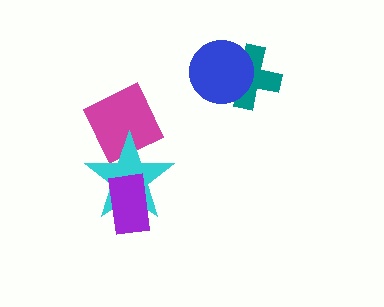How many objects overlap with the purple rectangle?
1 object overlaps with the purple rectangle.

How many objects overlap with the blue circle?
1 object overlaps with the blue circle.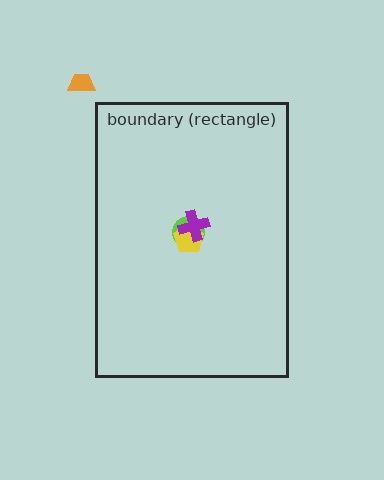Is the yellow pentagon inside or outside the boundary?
Inside.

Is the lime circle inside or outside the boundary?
Inside.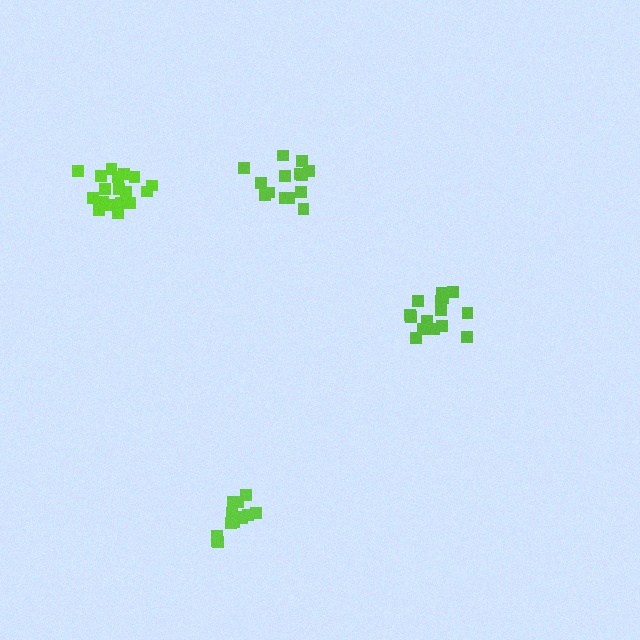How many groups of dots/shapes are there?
There are 4 groups.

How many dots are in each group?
Group 1: 14 dots, Group 2: 14 dots, Group 3: 15 dots, Group 4: 18 dots (61 total).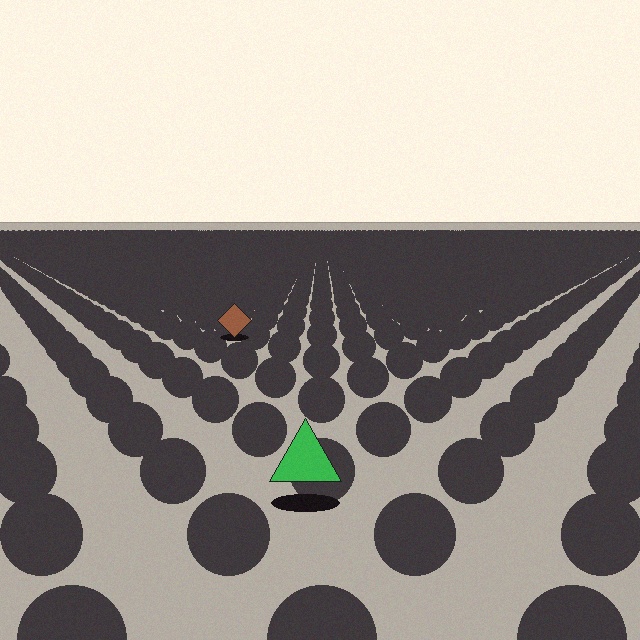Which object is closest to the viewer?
The green triangle is closest. The texture marks near it are larger and more spread out.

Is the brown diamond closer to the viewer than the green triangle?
No. The green triangle is closer — you can tell from the texture gradient: the ground texture is coarser near it.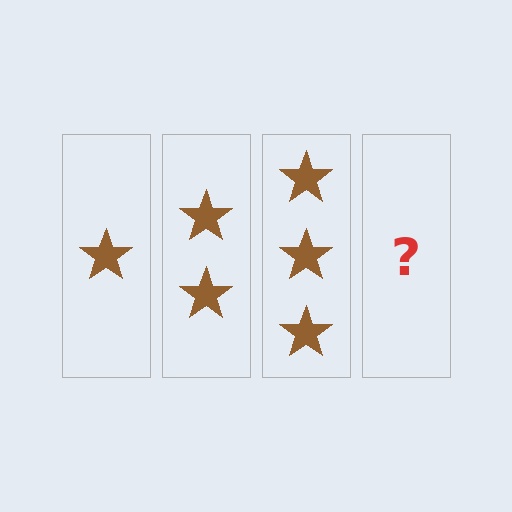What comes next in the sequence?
The next element should be 4 stars.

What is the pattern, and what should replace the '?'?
The pattern is that each step adds one more star. The '?' should be 4 stars.